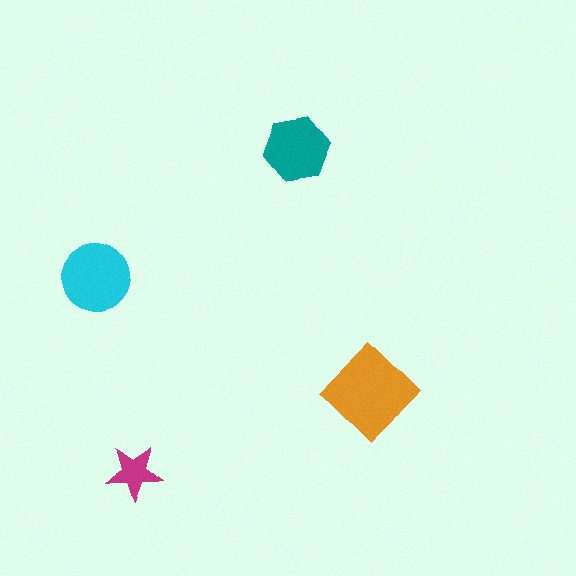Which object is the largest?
The orange diamond.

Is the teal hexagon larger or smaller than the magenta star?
Larger.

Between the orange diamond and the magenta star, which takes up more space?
The orange diamond.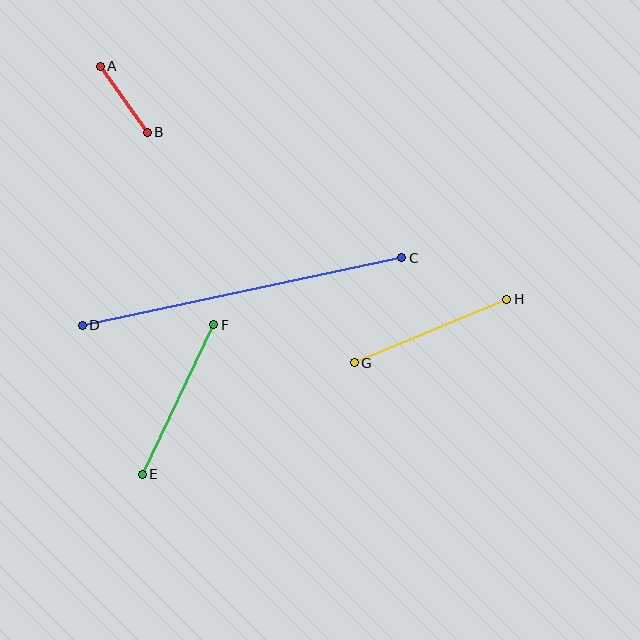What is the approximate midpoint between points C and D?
The midpoint is at approximately (242, 292) pixels.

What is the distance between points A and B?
The distance is approximately 81 pixels.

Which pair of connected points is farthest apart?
Points C and D are farthest apart.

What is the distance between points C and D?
The distance is approximately 327 pixels.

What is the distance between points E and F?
The distance is approximately 166 pixels.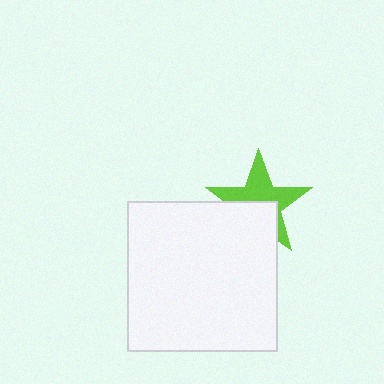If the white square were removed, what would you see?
You would see the complete lime star.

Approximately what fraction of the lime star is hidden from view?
Roughly 42% of the lime star is hidden behind the white square.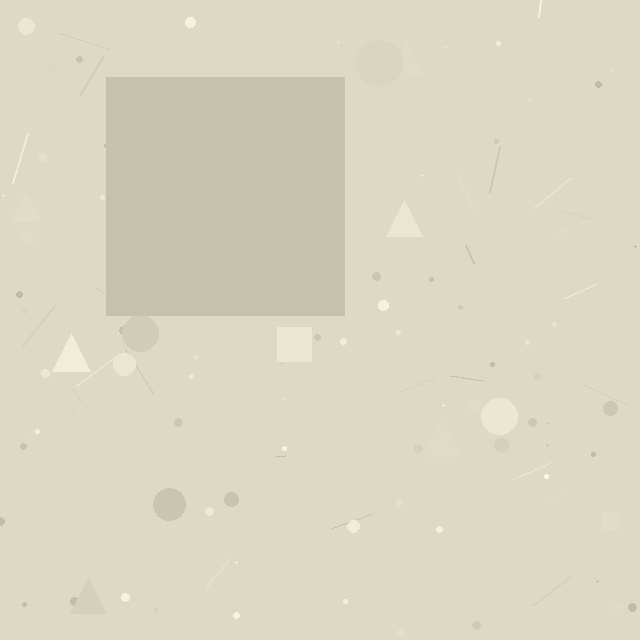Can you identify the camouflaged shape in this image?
The camouflaged shape is a square.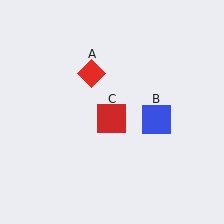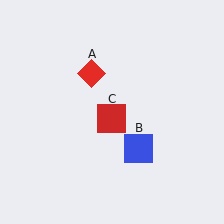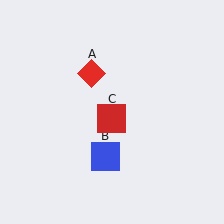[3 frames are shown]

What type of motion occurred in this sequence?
The blue square (object B) rotated clockwise around the center of the scene.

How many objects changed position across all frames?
1 object changed position: blue square (object B).